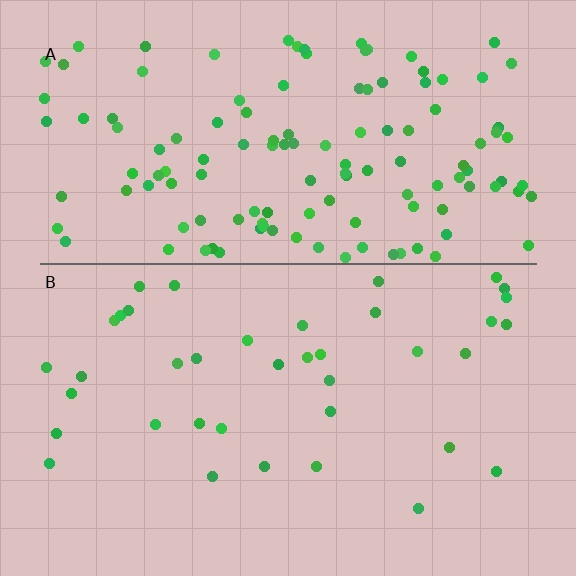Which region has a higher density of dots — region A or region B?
A (the top).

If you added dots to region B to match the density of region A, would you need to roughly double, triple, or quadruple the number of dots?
Approximately quadruple.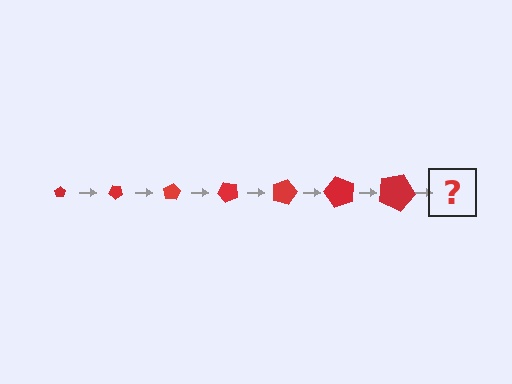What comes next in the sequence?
The next element should be a pentagon, larger than the previous one and rotated 280 degrees from the start.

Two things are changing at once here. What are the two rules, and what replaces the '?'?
The two rules are that the pentagon grows larger each step and it rotates 40 degrees each step. The '?' should be a pentagon, larger than the previous one and rotated 280 degrees from the start.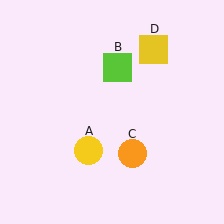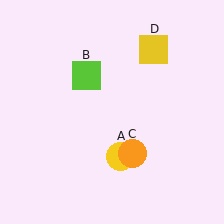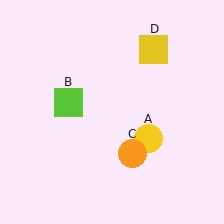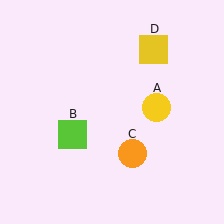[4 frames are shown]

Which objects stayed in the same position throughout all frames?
Orange circle (object C) and yellow square (object D) remained stationary.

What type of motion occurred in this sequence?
The yellow circle (object A), lime square (object B) rotated counterclockwise around the center of the scene.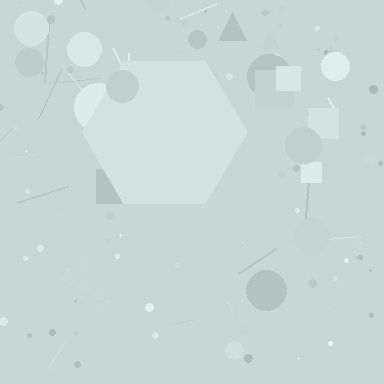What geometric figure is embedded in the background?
A hexagon is embedded in the background.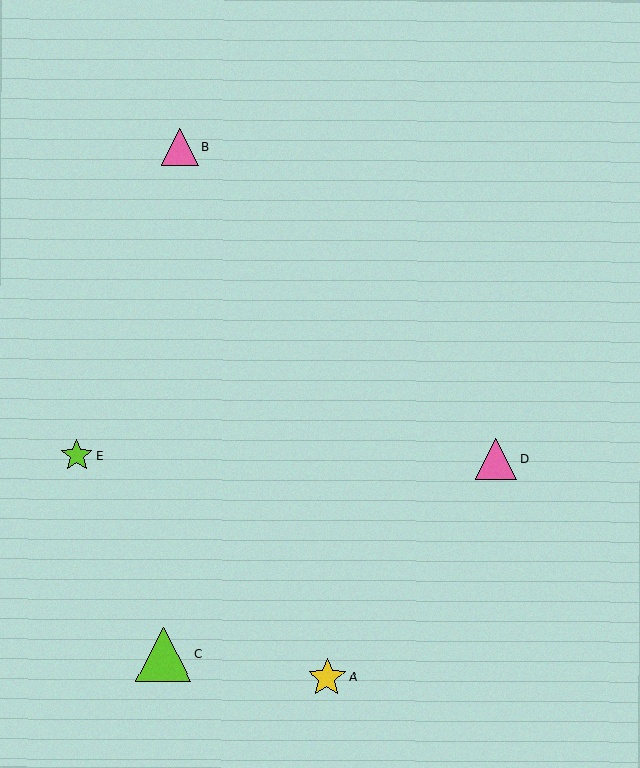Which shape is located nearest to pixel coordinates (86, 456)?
The lime star (labeled E) at (76, 455) is nearest to that location.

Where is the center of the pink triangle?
The center of the pink triangle is at (180, 147).